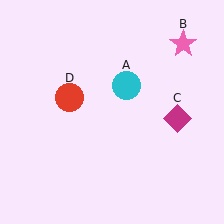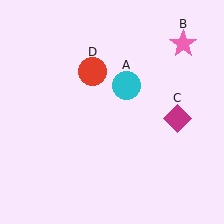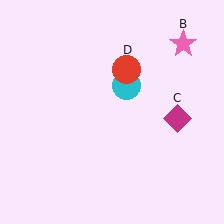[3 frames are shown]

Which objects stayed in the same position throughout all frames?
Cyan circle (object A) and pink star (object B) and magenta diamond (object C) remained stationary.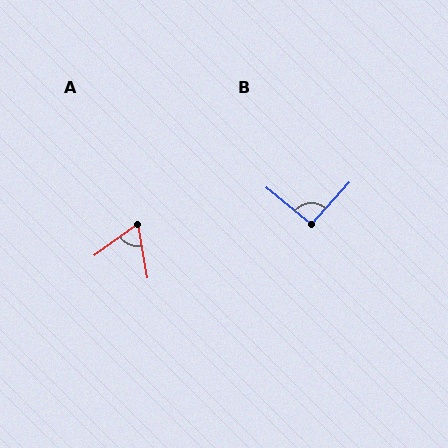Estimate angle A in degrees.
Approximately 64 degrees.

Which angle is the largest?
B, at approximately 93 degrees.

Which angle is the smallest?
A, at approximately 64 degrees.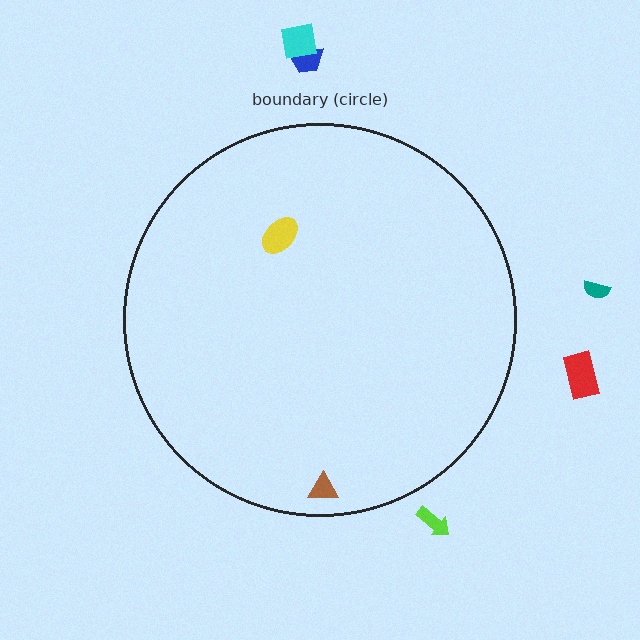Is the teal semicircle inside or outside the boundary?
Outside.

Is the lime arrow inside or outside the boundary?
Outside.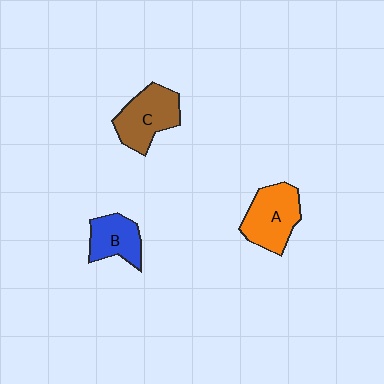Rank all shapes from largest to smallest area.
From largest to smallest: A (orange), C (brown), B (blue).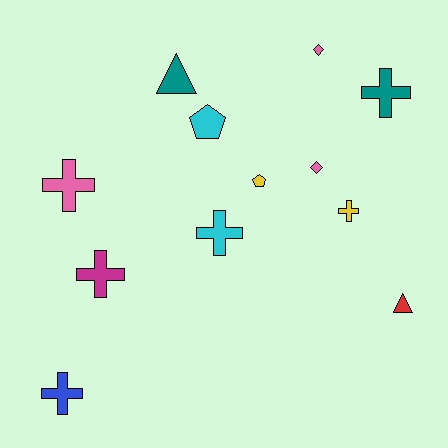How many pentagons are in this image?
There are 2 pentagons.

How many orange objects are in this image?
There are no orange objects.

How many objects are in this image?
There are 12 objects.